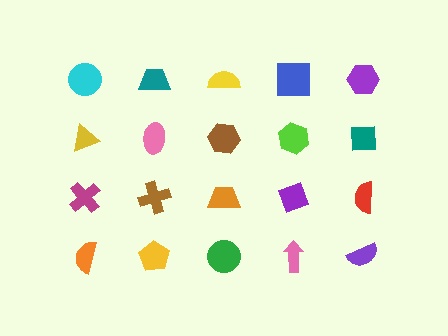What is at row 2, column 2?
A pink ellipse.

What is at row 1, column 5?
A purple hexagon.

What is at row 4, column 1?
An orange semicircle.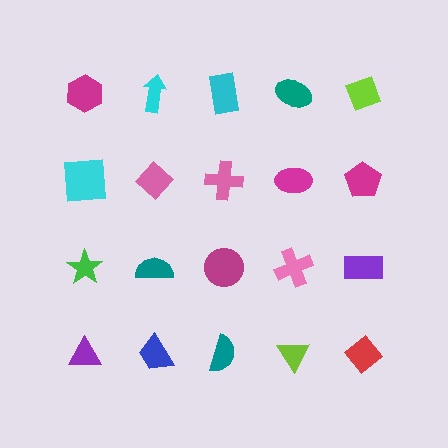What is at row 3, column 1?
A green star.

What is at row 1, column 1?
A magenta hexagon.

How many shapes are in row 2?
5 shapes.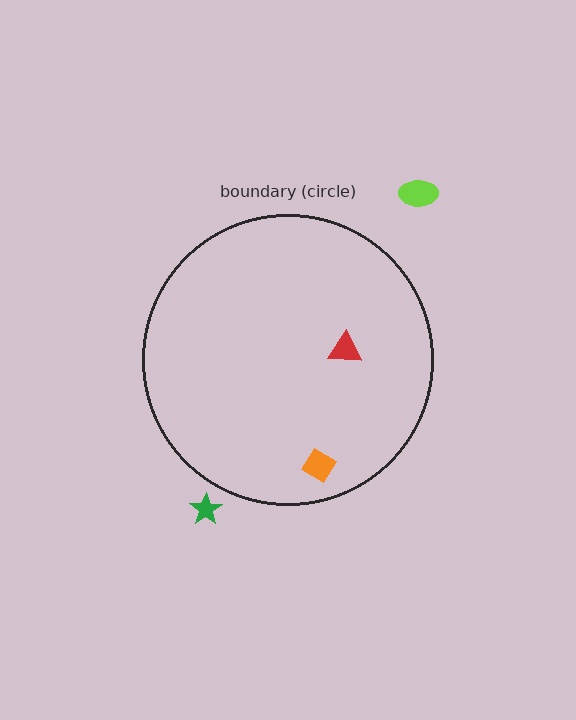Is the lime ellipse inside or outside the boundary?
Outside.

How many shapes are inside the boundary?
2 inside, 2 outside.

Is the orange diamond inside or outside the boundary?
Inside.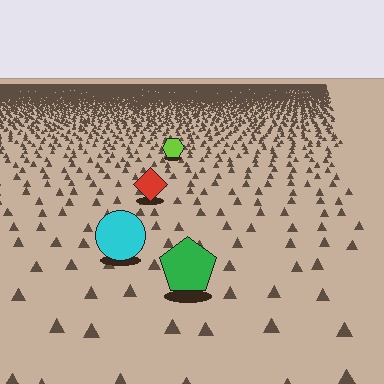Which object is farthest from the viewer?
The lime hexagon is farthest from the viewer. It appears smaller and the ground texture around it is denser.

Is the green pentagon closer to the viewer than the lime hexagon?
Yes. The green pentagon is closer — you can tell from the texture gradient: the ground texture is coarser near it.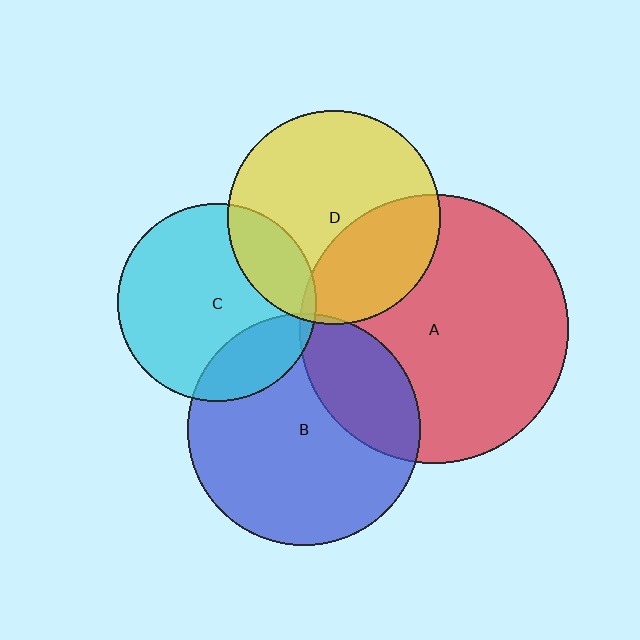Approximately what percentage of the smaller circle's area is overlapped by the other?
Approximately 5%.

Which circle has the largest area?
Circle A (red).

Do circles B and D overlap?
Yes.